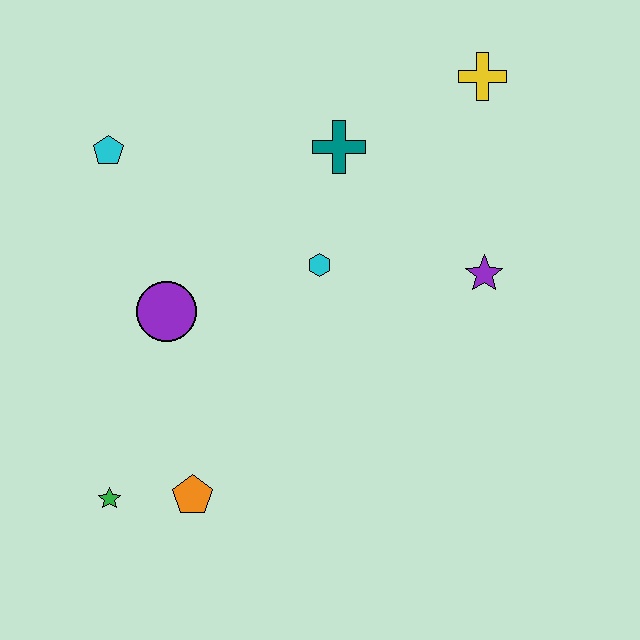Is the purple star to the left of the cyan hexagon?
No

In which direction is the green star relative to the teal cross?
The green star is below the teal cross.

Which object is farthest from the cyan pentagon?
The purple star is farthest from the cyan pentagon.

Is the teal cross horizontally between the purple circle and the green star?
No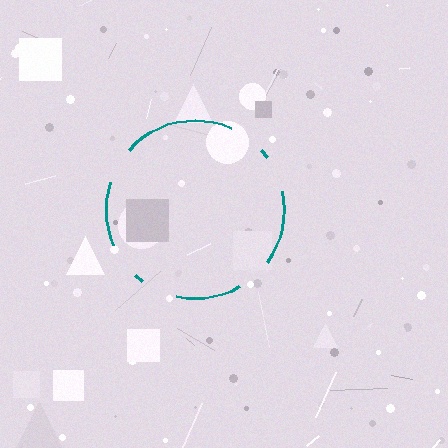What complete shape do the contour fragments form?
The contour fragments form a circle.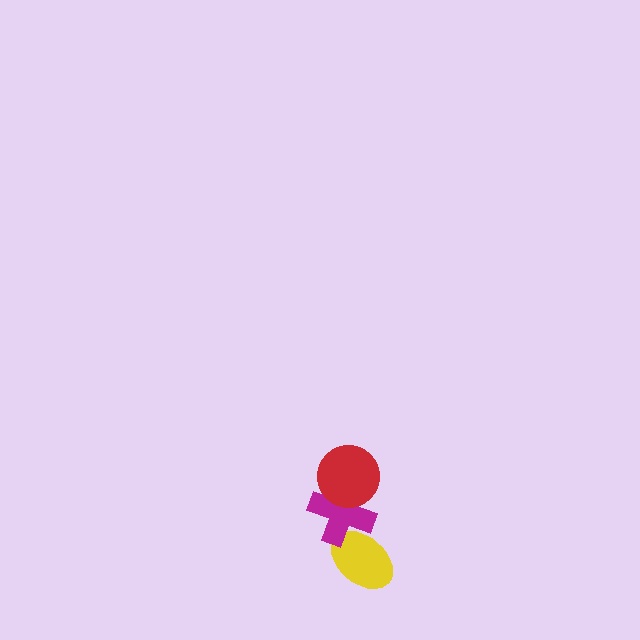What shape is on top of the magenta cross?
The red circle is on top of the magenta cross.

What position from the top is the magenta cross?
The magenta cross is 2nd from the top.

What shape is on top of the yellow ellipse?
The magenta cross is on top of the yellow ellipse.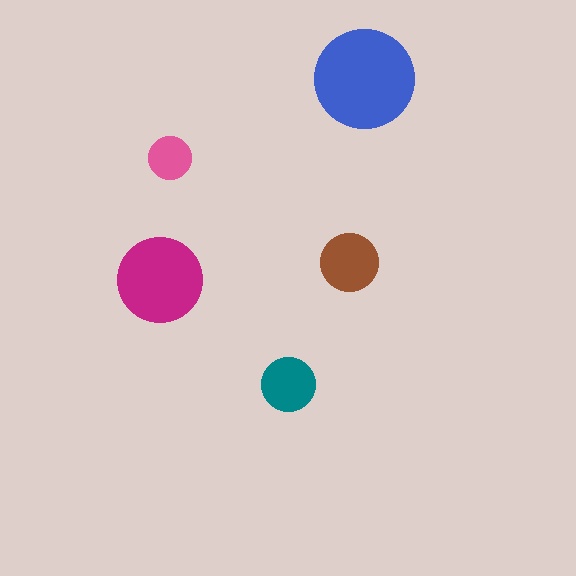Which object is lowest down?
The teal circle is bottommost.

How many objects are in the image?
There are 5 objects in the image.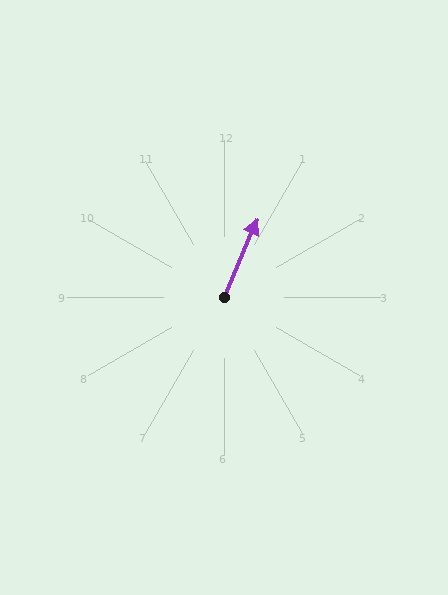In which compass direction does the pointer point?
Northeast.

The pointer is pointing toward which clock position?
Roughly 1 o'clock.